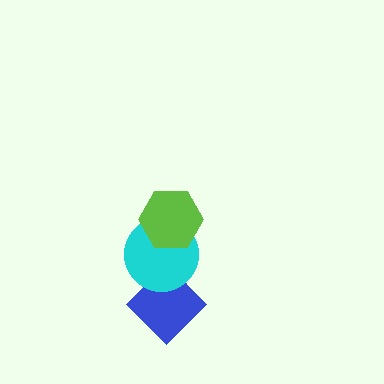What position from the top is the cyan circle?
The cyan circle is 2nd from the top.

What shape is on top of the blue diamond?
The cyan circle is on top of the blue diamond.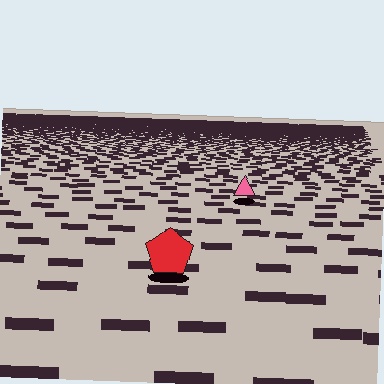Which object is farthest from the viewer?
The pink triangle is farthest from the viewer. It appears smaller and the ground texture around it is denser.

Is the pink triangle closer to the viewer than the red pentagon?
No. The red pentagon is closer — you can tell from the texture gradient: the ground texture is coarser near it.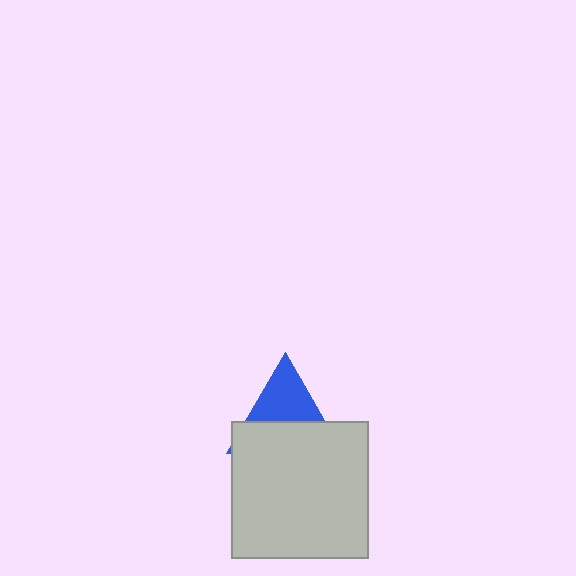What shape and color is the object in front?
The object in front is a light gray square.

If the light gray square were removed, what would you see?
You would see the complete blue triangle.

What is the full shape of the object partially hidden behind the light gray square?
The partially hidden object is a blue triangle.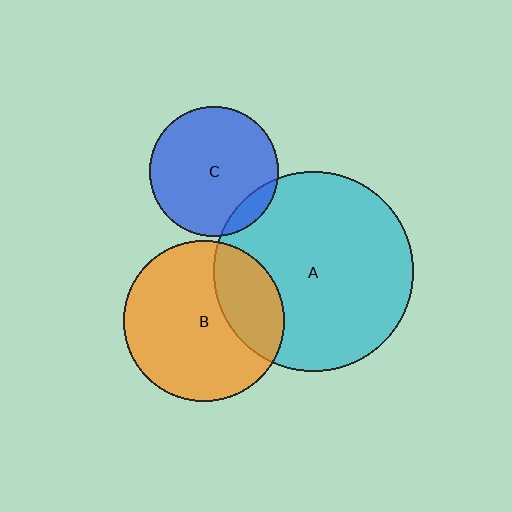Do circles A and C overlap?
Yes.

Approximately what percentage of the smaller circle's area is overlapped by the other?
Approximately 10%.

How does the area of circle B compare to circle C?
Approximately 1.5 times.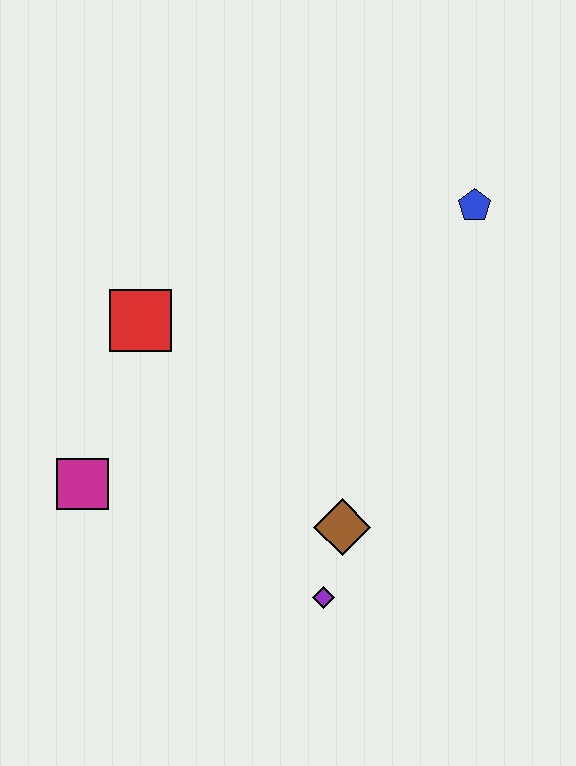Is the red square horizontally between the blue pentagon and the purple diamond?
No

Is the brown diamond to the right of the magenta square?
Yes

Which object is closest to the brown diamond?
The purple diamond is closest to the brown diamond.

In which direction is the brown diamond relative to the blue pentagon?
The brown diamond is below the blue pentagon.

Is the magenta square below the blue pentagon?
Yes